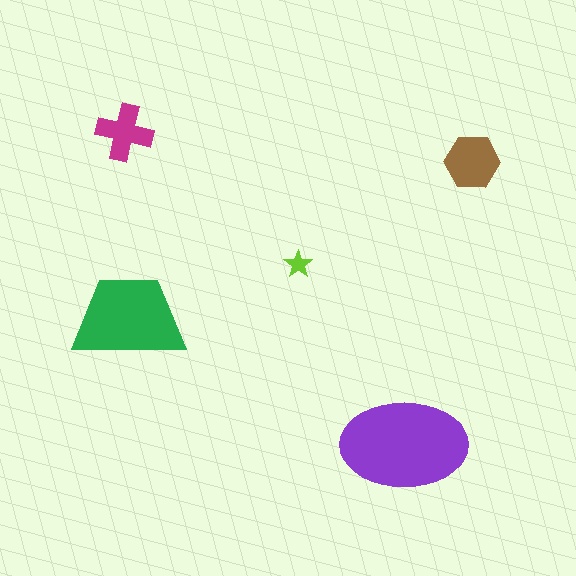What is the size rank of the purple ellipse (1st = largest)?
1st.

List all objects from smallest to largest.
The lime star, the magenta cross, the brown hexagon, the green trapezoid, the purple ellipse.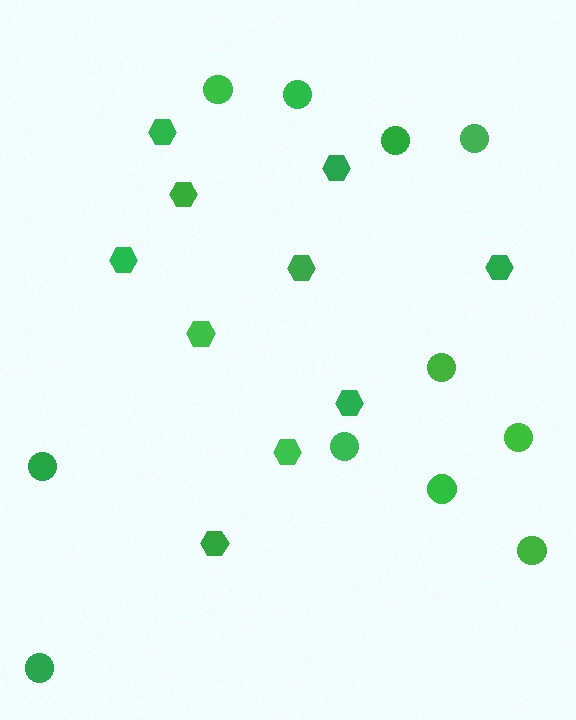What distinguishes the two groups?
There are 2 groups: one group of hexagons (10) and one group of circles (11).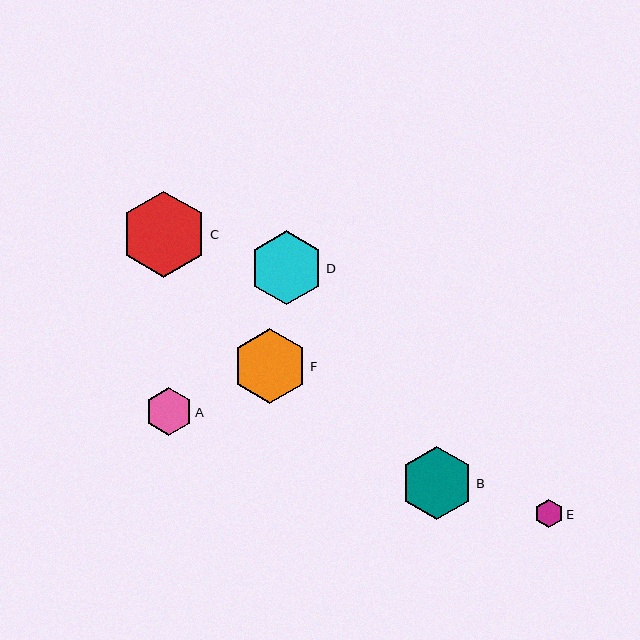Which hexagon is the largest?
Hexagon C is the largest with a size of approximately 86 pixels.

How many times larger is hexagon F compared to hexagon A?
Hexagon F is approximately 1.6 times the size of hexagon A.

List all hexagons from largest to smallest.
From largest to smallest: C, F, D, B, A, E.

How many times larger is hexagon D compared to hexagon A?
Hexagon D is approximately 1.6 times the size of hexagon A.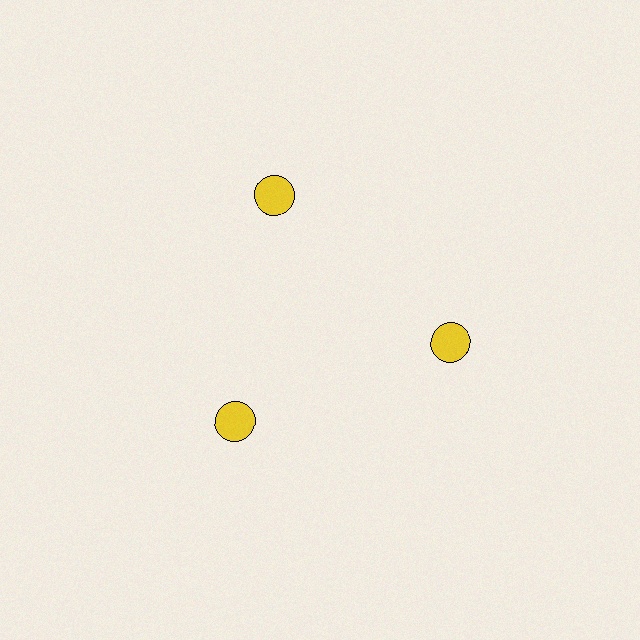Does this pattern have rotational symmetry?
Yes, this pattern has 3-fold rotational symmetry. It looks the same after rotating 120 degrees around the center.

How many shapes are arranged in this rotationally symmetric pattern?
There are 3 shapes, arranged in 3 groups of 1.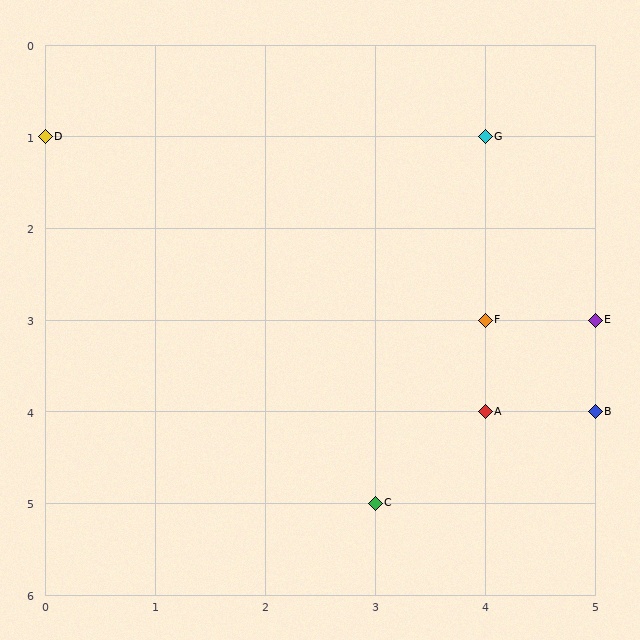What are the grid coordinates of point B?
Point B is at grid coordinates (5, 4).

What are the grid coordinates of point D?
Point D is at grid coordinates (0, 1).